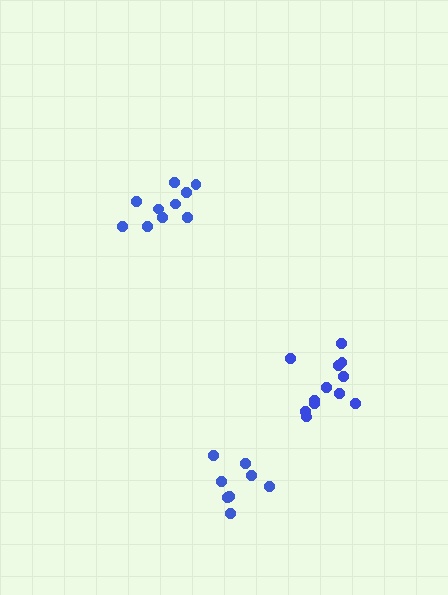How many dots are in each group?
Group 1: 12 dots, Group 2: 10 dots, Group 3: 8 dots (30 total).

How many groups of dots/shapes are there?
There are 3 groups.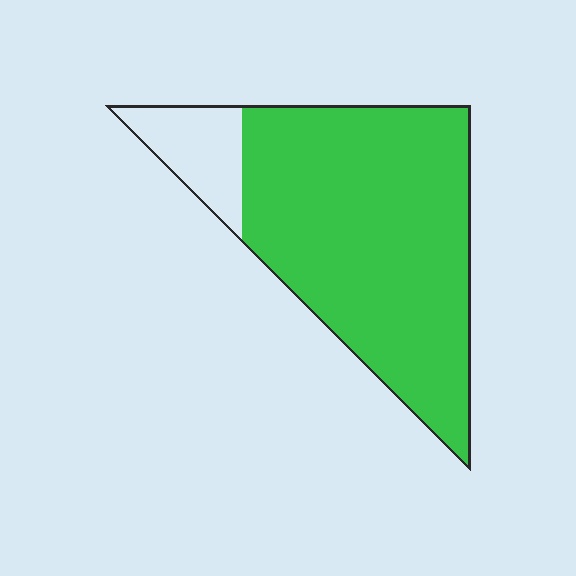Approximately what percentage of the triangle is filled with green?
Approximately 85%.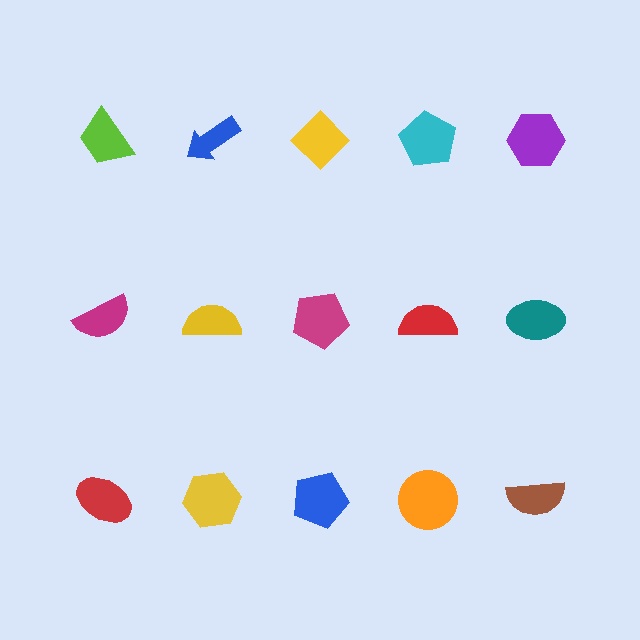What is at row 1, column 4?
A cyan pentagon.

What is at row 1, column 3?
A yellow diamond.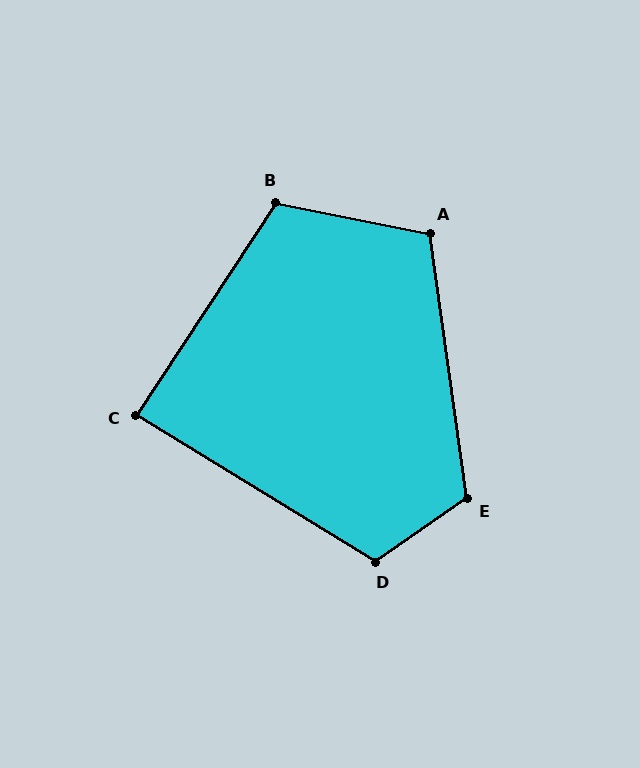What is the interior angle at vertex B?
Approximately 112 degrees (obtuse).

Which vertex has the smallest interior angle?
C, at approximately 88 degrees.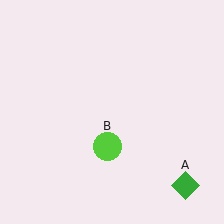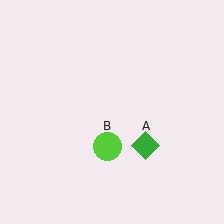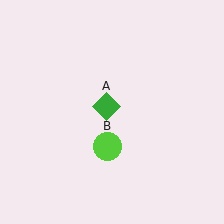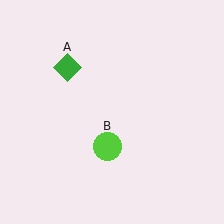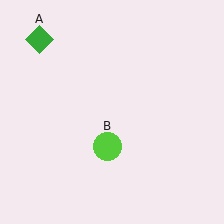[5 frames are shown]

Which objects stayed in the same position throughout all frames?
Lime circle (object B) remained stationary.